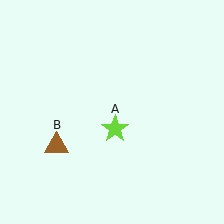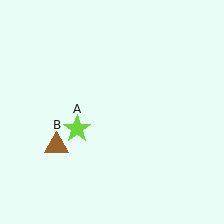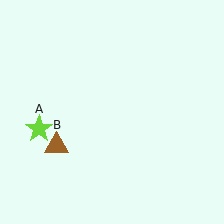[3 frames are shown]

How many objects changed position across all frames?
1 object changed position: lime star (object A).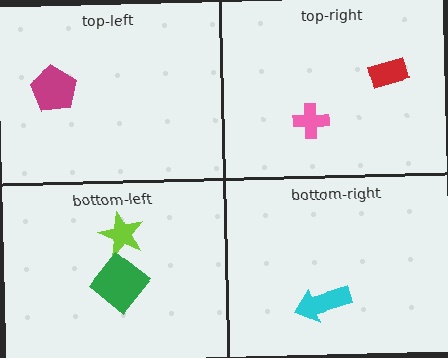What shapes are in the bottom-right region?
The cyan arrow.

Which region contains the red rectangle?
The top-right region.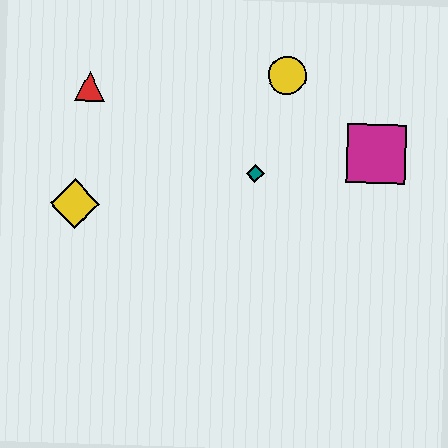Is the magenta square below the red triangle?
Yes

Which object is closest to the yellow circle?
The teal diamond is closest to the yellow circle.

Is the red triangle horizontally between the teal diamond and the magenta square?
No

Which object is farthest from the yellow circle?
The yellow diamond is farthest from the yellow circle.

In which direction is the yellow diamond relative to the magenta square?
The yellow diamond is to the left of the magenta square.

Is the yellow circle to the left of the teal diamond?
No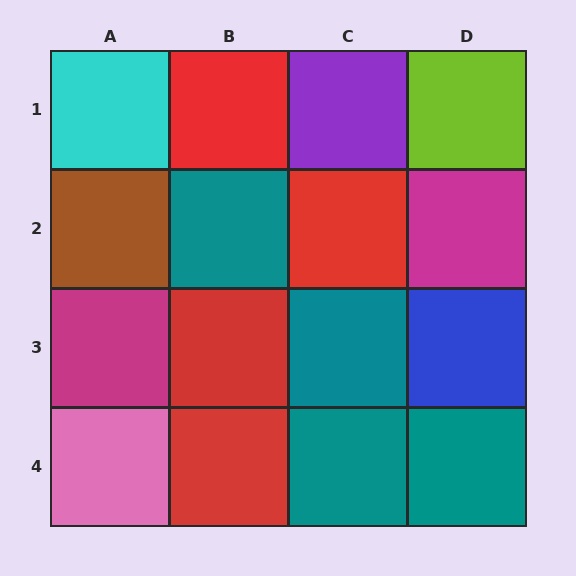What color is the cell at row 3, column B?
Red.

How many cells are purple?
1 cell is purple.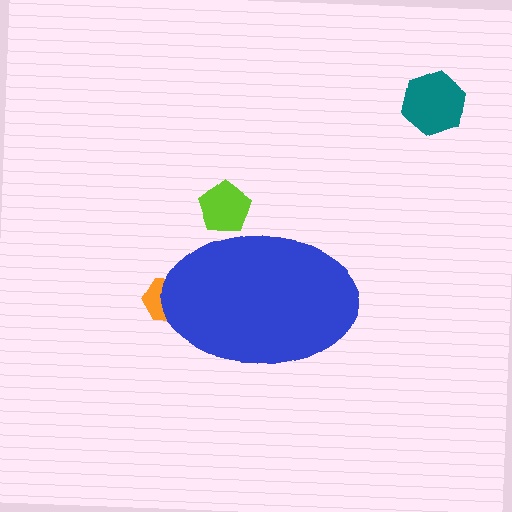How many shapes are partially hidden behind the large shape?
2 shapes are partially hidden.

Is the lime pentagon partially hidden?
Yes, the lime pentagon is partially hidden behind the blue ellipse.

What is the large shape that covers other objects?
A blue ellipse.